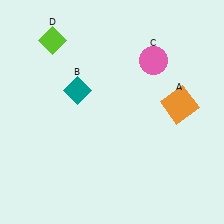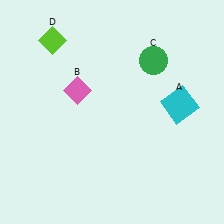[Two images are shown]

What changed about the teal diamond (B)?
In Image 1, B is teal. In Image 2, it changed to pink.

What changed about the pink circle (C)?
In Image 1, C is pink. In Image 2, it changed to green.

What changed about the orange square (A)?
In Image 1, A is orange. In Image 2, it changed to cyan.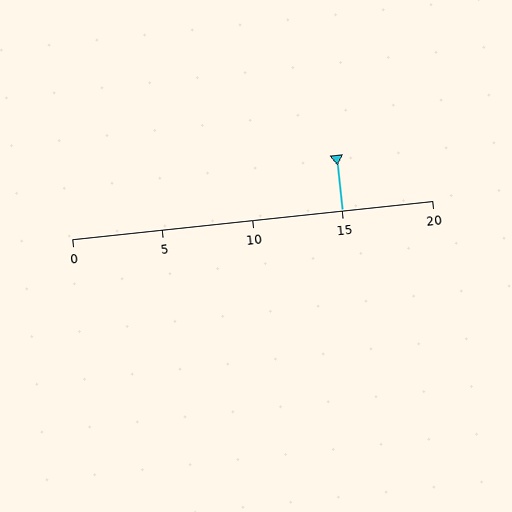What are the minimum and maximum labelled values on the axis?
The axis runs from 0 to 20.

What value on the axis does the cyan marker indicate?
The marker indicates approximately 15.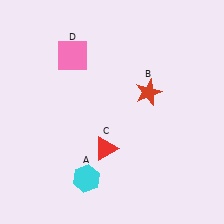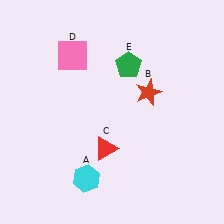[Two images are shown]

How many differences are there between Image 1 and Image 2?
There is 1 difference between the two images.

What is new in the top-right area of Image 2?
A green pentagon (E) was added in the top-right area of Image 2.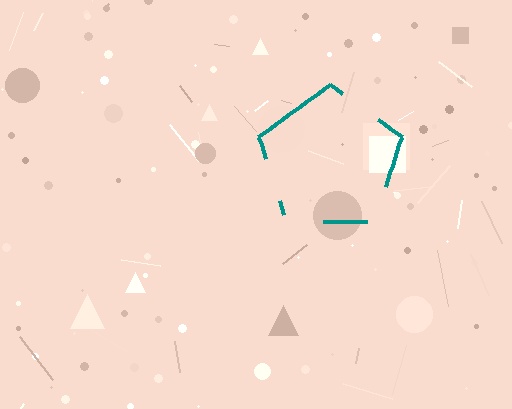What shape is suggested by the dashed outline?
The dashed outline suggests a pentagon.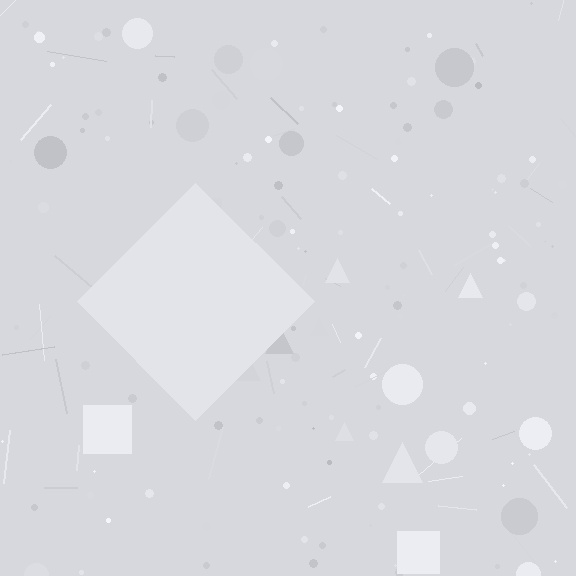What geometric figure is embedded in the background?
A diamond is embedded in the background.